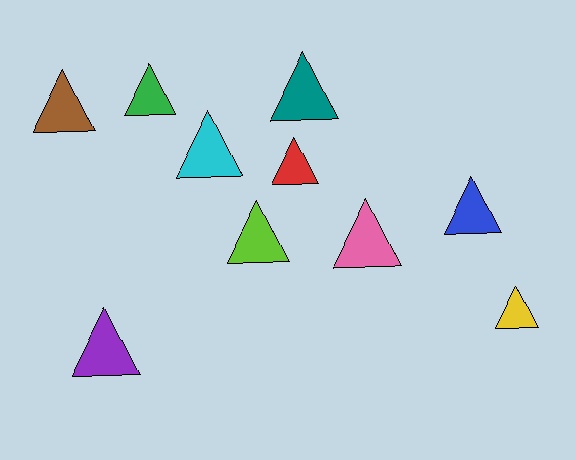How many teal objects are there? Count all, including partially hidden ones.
There is 1 teal object.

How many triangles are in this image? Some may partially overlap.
There are 10 triangles.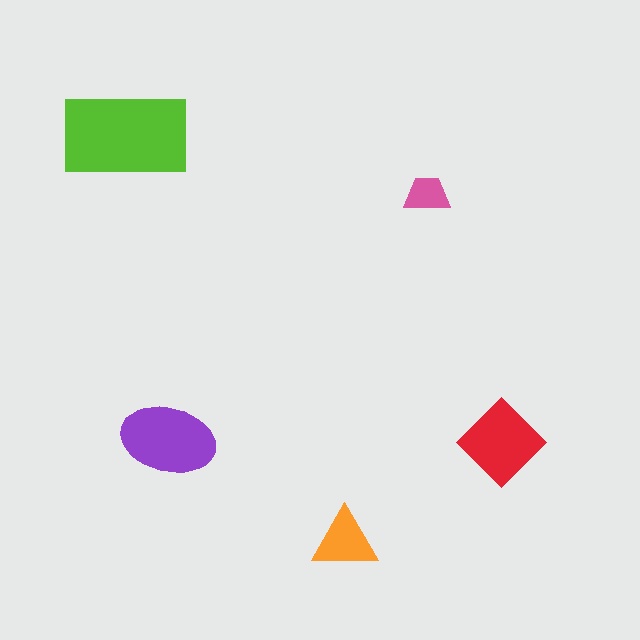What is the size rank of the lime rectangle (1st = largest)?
1st.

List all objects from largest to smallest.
The lime rectangle, the purple ellipse, the red diamond, the orange triangle, the pink trapezoid.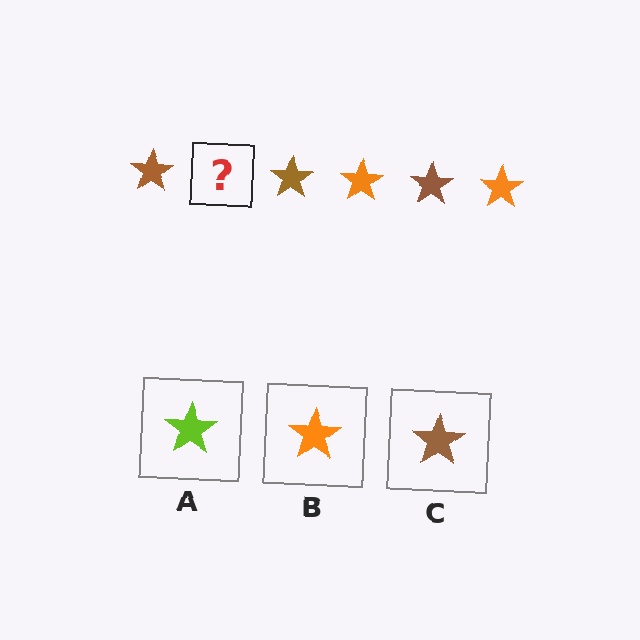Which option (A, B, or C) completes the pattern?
B.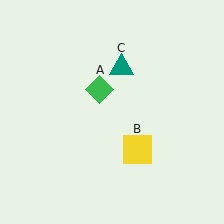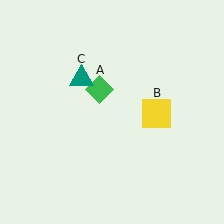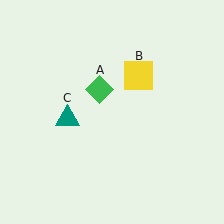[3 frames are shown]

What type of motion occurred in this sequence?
The yellow square (object B), teal triangle (object C) rotated counterclockwise around the center of the scene.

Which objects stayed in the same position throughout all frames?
Green diamond (object A) remained stationary.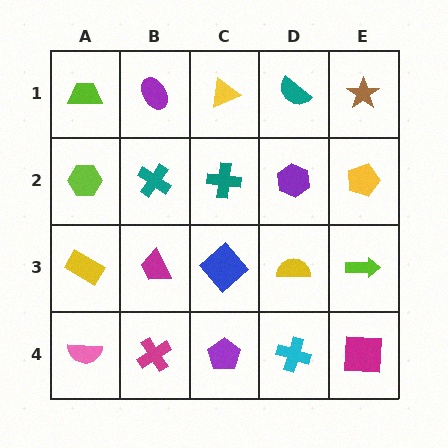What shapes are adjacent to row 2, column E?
A brown star (row 1, column E), a lime arrow (row 3, column E), a purple hexagon (row 2, column D).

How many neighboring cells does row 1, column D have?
3.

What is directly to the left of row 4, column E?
A cyan cross.